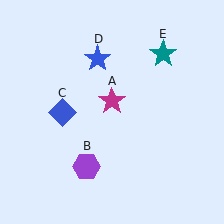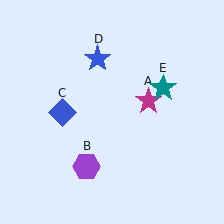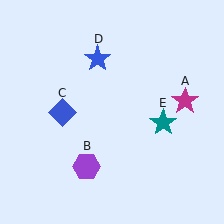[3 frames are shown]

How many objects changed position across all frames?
2 objects changed position: magenta star (object A), teal star (object E).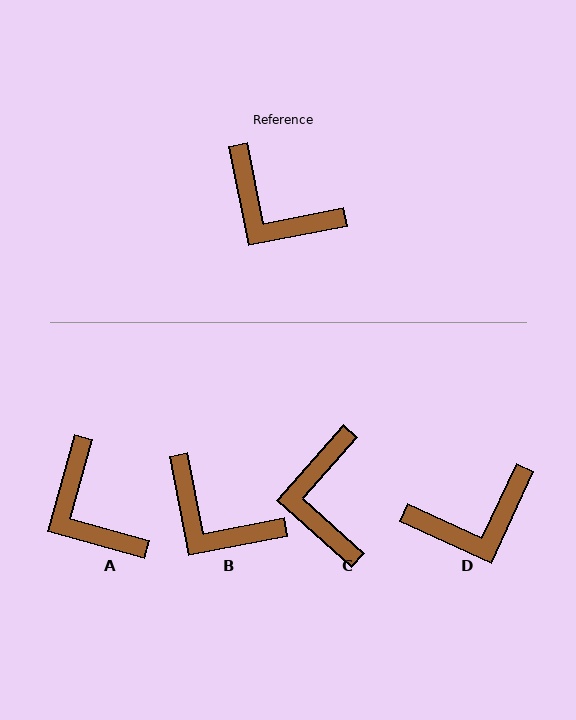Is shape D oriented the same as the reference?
No, it is off by about 54 degrees.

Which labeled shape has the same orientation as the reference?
B.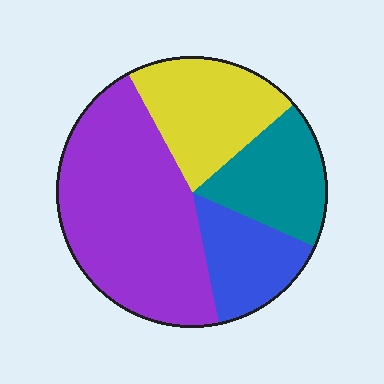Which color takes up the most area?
Purple, at roughly 45%.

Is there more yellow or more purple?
Purple.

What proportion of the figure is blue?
Blue takes up less than a sixth of the figure.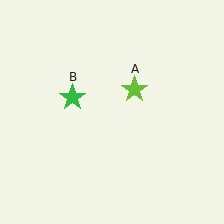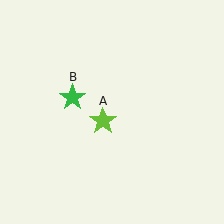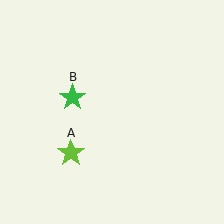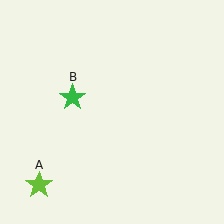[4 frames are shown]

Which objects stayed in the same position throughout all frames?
Green star (object B) remained stationary.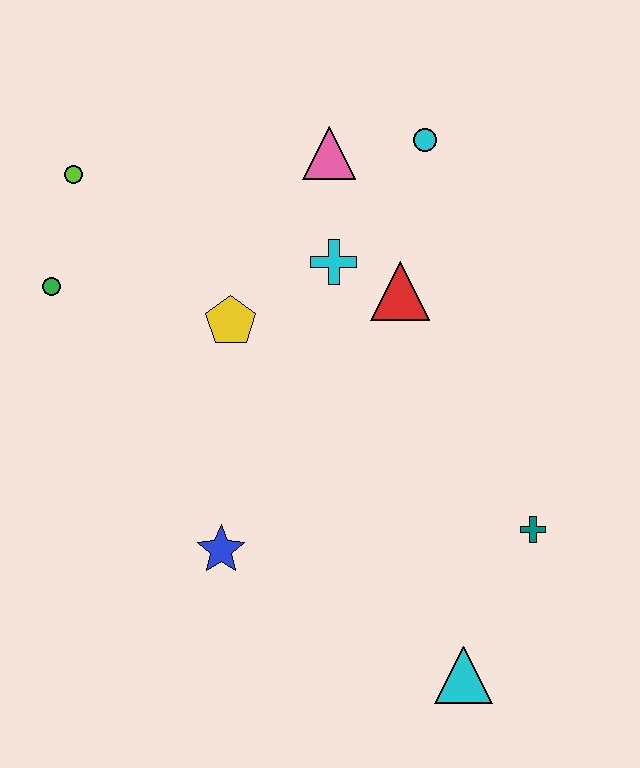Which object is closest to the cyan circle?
The pink triangle is closest to the cyan circle.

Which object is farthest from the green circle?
The cyan triangle is farthest from the green circle.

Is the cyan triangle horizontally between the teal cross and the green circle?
Yes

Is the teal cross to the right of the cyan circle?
Yes